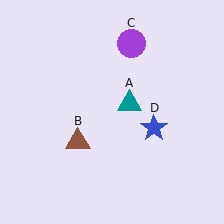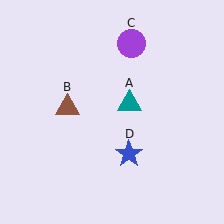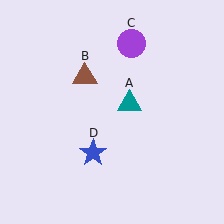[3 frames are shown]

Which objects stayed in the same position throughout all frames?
Teal triangle (object A) and purple circle (object C) remained stationary.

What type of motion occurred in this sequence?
The brown triangle (object B), blue star (object D) rotated clockwise around the center of the scene.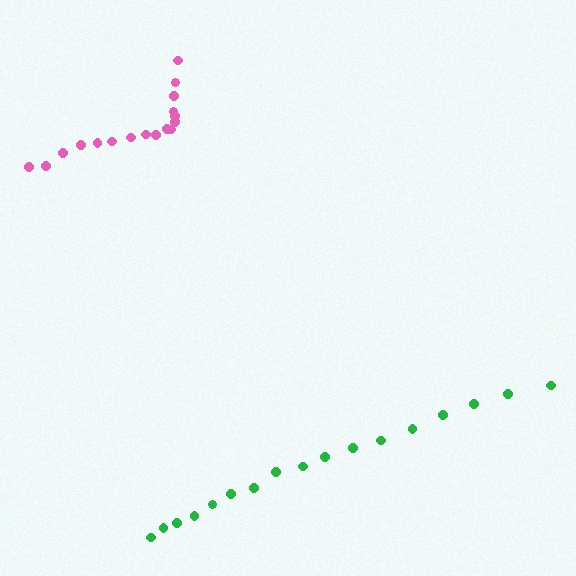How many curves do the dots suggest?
There are 2 distinct paths.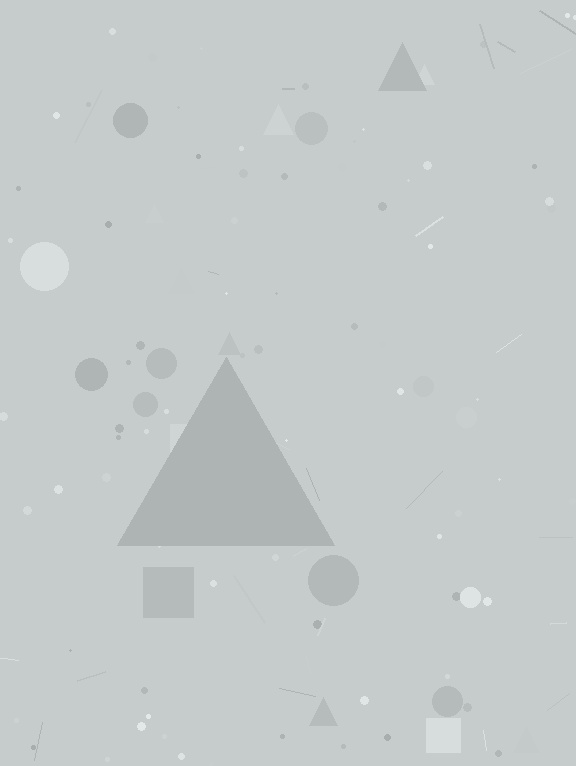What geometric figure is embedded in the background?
A triangle is embedded in the background.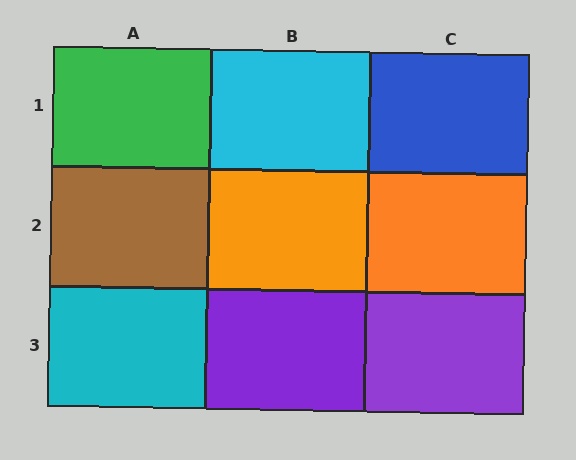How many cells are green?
1 cell is green.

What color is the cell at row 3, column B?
Purple.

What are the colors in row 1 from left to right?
Green, cyan, blue.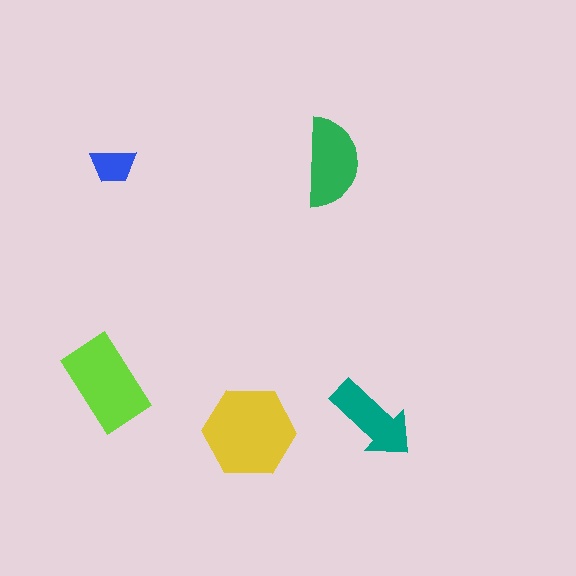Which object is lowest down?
The yellow hexagon is bottommost.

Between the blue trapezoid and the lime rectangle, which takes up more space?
The lime rectangle.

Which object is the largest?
The yellow hexagon.